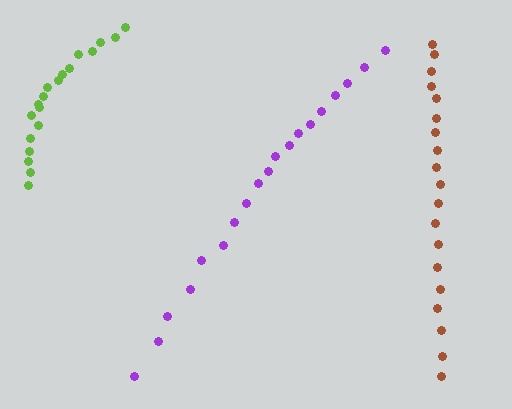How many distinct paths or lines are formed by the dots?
There are 3 distinct paths.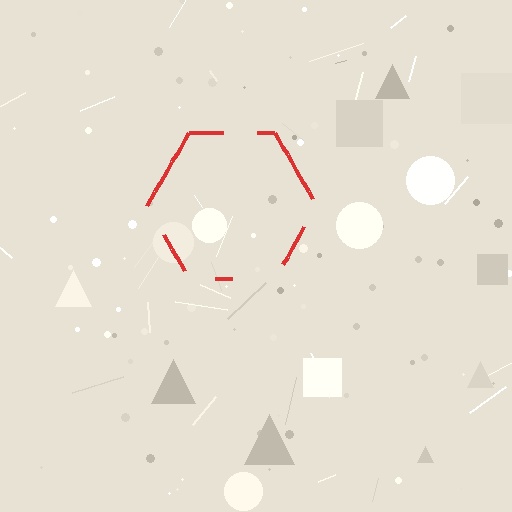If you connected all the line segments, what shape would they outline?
They would outline a hexagon.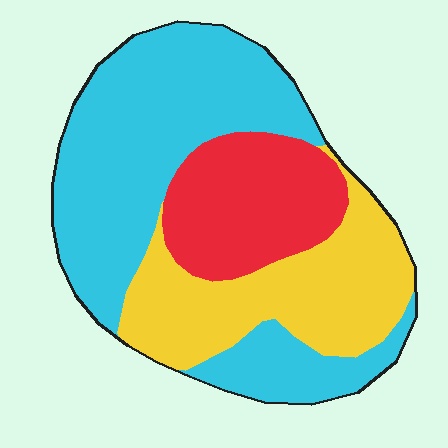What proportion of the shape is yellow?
Yellow takes up about one quarter (1/4) of the shape.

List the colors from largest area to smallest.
From largest to smallest: cyan, yellow, red.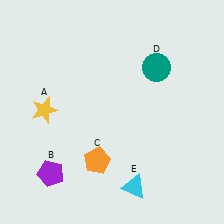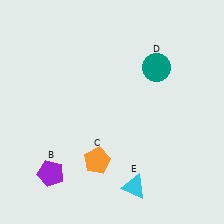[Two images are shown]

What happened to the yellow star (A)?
The yellow star (A) was removed in Image 2. It was in the top-left area of Image 1.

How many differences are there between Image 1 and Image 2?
There is 1 difference between the two images.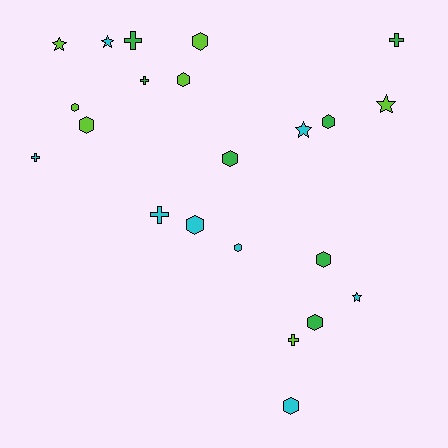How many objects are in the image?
There are 22 objects.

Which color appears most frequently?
Cyan, with 8 objects.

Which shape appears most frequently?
Hexagon, with 11 objects.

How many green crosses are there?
There are 3 green crosses.